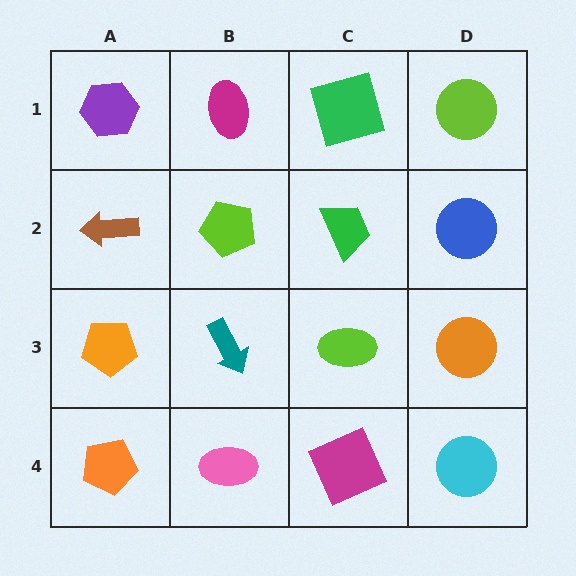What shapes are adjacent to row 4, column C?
A lime ellipse (row 3, column C), a pink ellipse (row 4, column B), a cyan circle (row 4, column D).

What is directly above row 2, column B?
A magenta ellipse.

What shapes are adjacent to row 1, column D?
A blue circle (row 2, column D), a green square (row 1, column C).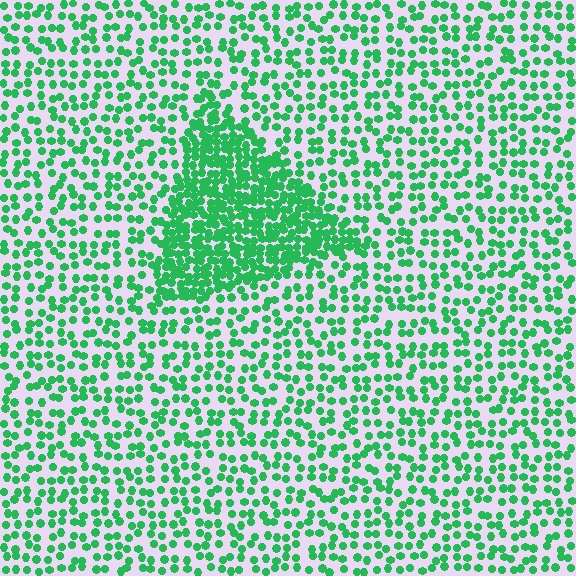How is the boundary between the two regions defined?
The boundary is defined by a change in element density (approximately 2.4x ratio). All elements are the same color, size, and shape.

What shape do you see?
I see a triangle.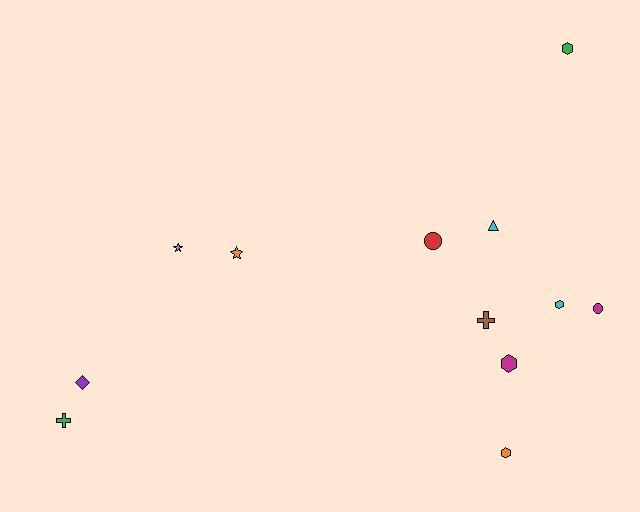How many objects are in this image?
There are 12 objects.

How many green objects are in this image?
There are 2 green objects.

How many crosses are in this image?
There are 2 crosses.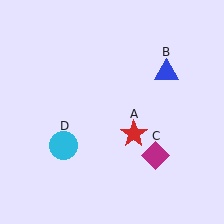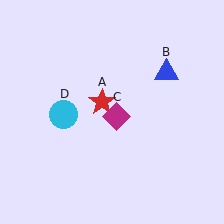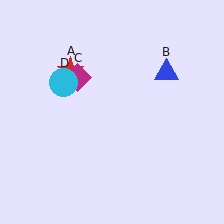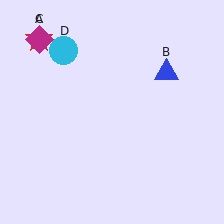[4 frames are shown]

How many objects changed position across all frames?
3 objects changed position: red star (object A), magenta diamond (object C), cyan circle (object D).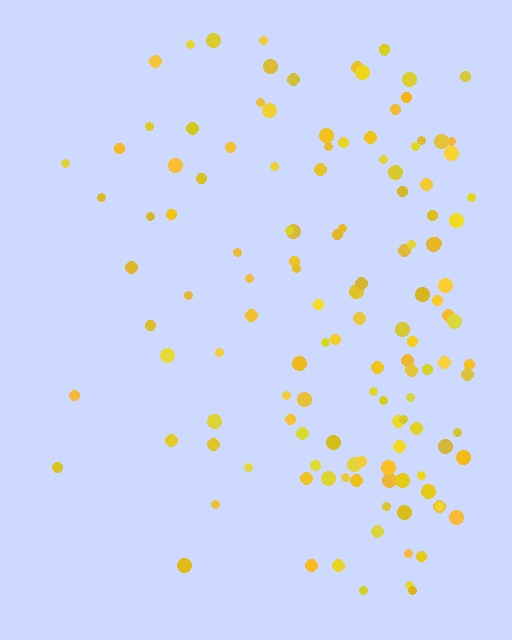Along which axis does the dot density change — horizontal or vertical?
Horizontal.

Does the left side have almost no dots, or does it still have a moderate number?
Still a moderate number, just noticeably fewer than the right.